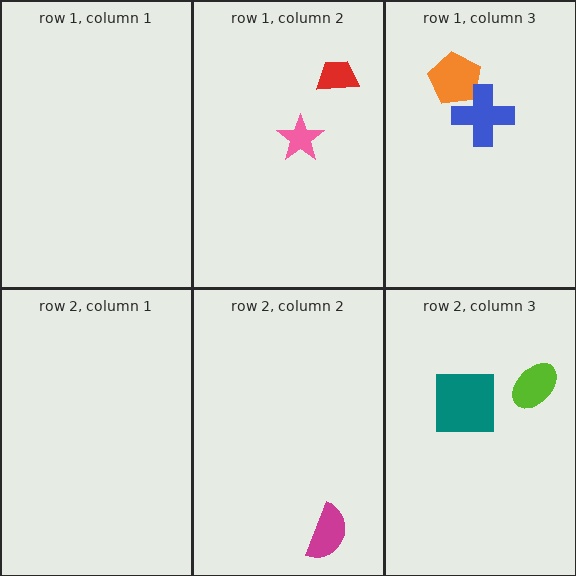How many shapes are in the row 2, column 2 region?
1.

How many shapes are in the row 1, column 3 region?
2.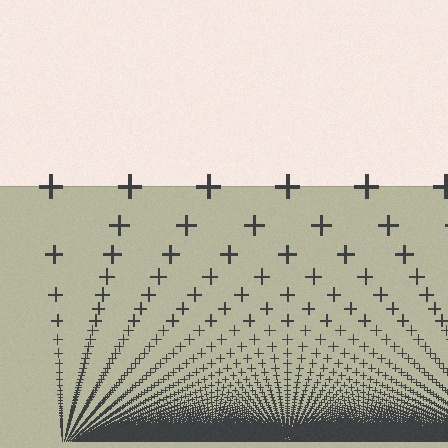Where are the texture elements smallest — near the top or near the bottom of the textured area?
Near the bottom.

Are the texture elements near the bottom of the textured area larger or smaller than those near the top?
Smaller. The gradient is inverted — elements near the bottom are smaller and denser.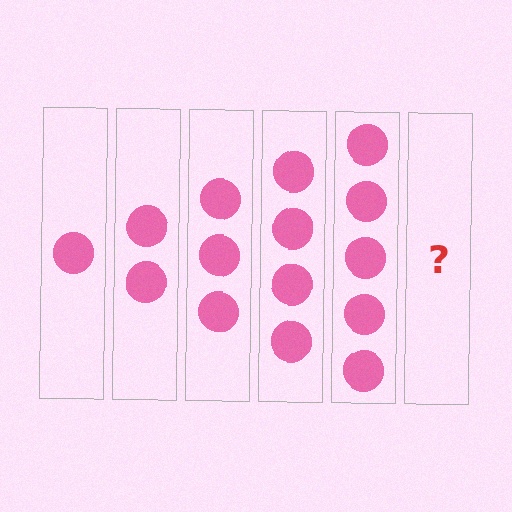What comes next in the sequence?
The next element should be 6 circles.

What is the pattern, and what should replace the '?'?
The pattern is that each step adds one more circle. The '?' should be 6 circles.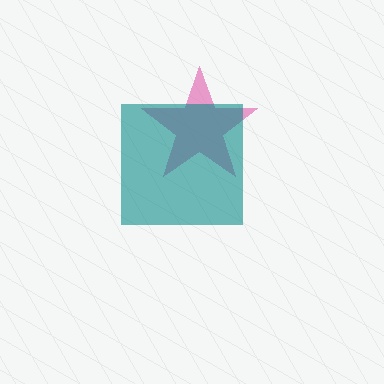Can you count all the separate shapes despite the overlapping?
Yes, there are 2 separate shapes.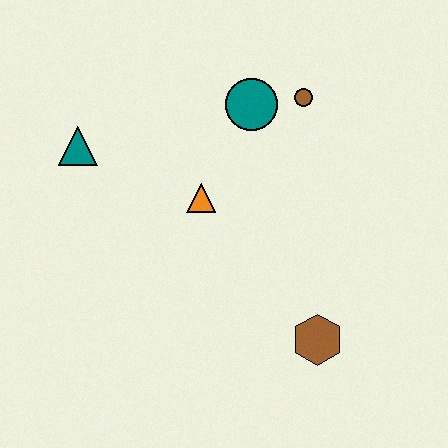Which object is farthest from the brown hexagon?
The teal triangle is farthest from the brown hexagon.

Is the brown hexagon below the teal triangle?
Yes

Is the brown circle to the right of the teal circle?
Yes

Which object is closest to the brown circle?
The teal circle is closest to the brown circle.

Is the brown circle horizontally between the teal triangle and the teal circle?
No